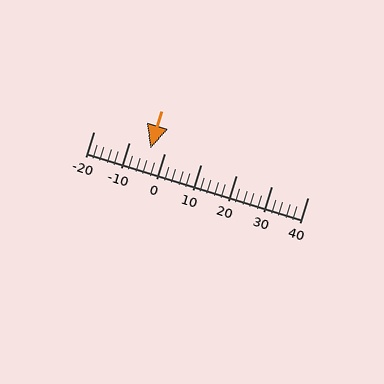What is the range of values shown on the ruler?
The ruler shows values from -20 to 40.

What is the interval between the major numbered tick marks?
The major tick marks are spaced 10 units apart.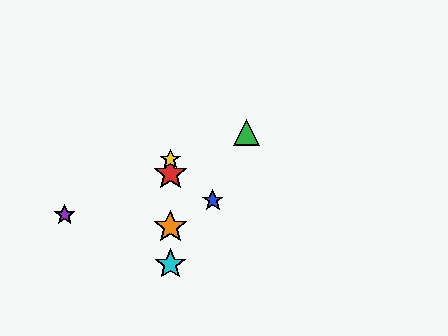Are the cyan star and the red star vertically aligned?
Yes, both are at x≈170.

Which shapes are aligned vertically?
The red star, the yellow star, the orange star, the cyan star are aligned vertically.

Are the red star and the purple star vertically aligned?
No, the red star is at x≈170 and the purple star is at x≈65.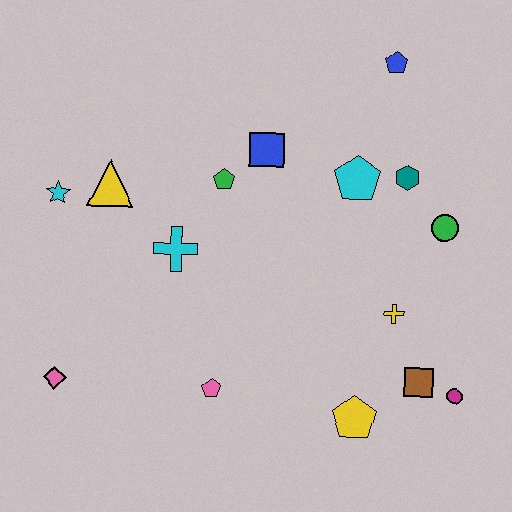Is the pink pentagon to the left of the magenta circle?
Yes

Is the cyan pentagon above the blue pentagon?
No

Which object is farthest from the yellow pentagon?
The cyan star is farthest from the yellow pentagon.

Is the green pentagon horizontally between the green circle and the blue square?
No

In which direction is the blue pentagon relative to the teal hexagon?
The blue pentagon is above the teal hexagon.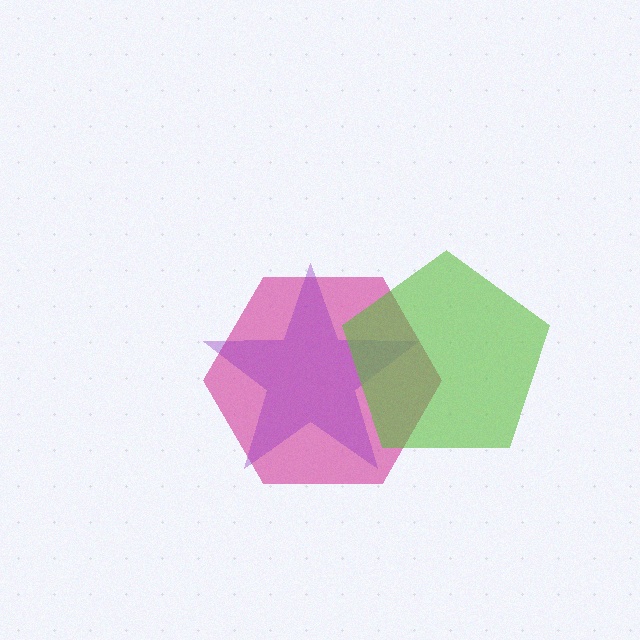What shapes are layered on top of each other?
The layered shapes are: a magenta hexagon, a purple star, a lime pentagon.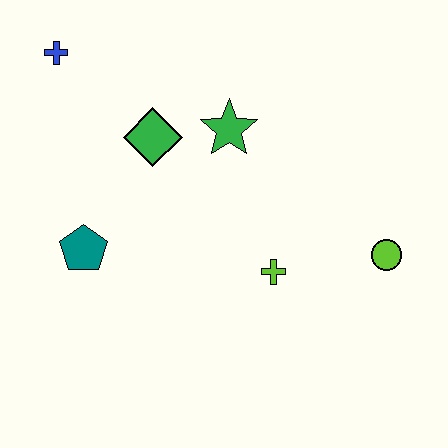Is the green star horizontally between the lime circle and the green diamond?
Yes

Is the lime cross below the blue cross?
Yes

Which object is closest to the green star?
The green diamond is closest to the green star.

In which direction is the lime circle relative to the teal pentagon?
The lime circle is to the right of the teal pentagon.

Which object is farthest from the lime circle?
The blue cross is farthest from the lime circle.